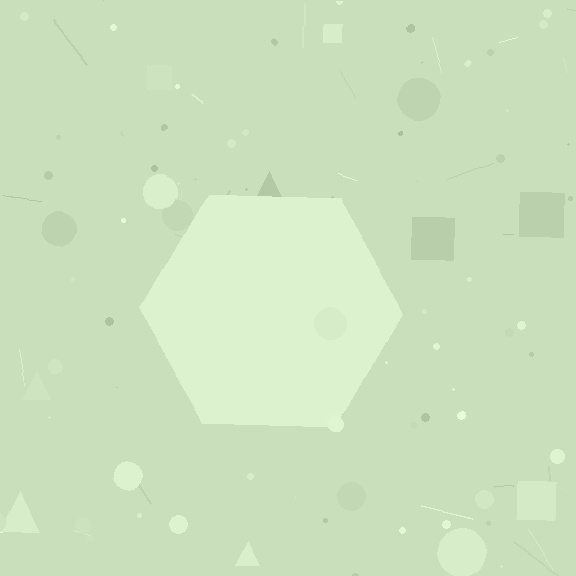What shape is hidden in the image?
A hexagon is hidden in the image.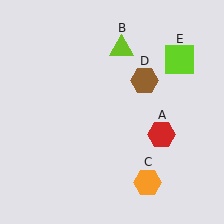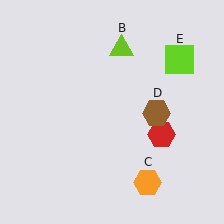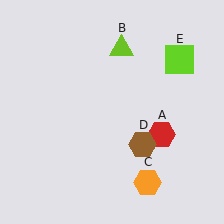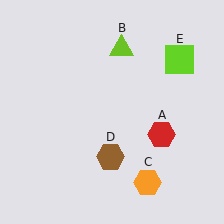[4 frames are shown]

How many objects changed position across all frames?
1 object changed position: brown hexagon (object D).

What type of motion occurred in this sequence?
The brown hexagon (object D) rotated clockwise around the center of the scene.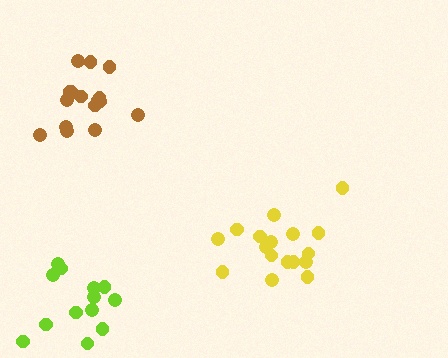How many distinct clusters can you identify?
There are 3 distinct clusters.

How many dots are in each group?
Group 1: 17 dots, Group 2: 13 dots, Group 3: 16 dots (46 total).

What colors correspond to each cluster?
The clusters are colored: yellow, lime, brown.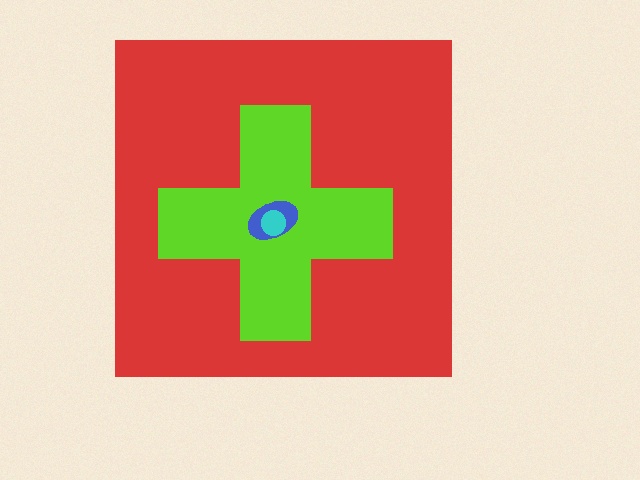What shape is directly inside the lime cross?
The blue ellipse.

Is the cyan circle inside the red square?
Yes.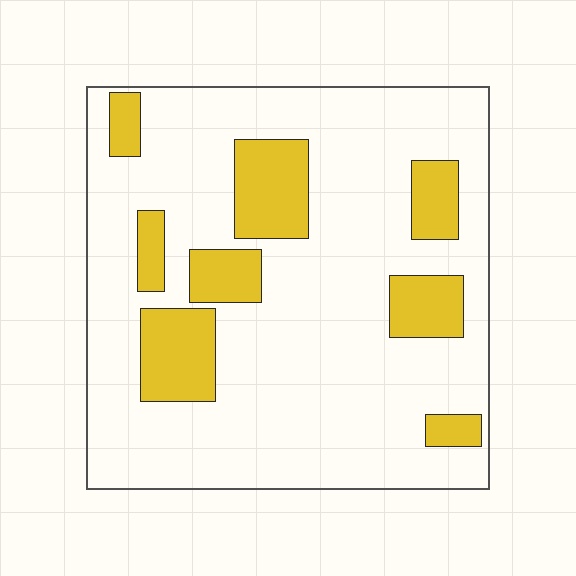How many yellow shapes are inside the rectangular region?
8.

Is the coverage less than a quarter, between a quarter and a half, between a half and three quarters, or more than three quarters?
Less than a quarter.